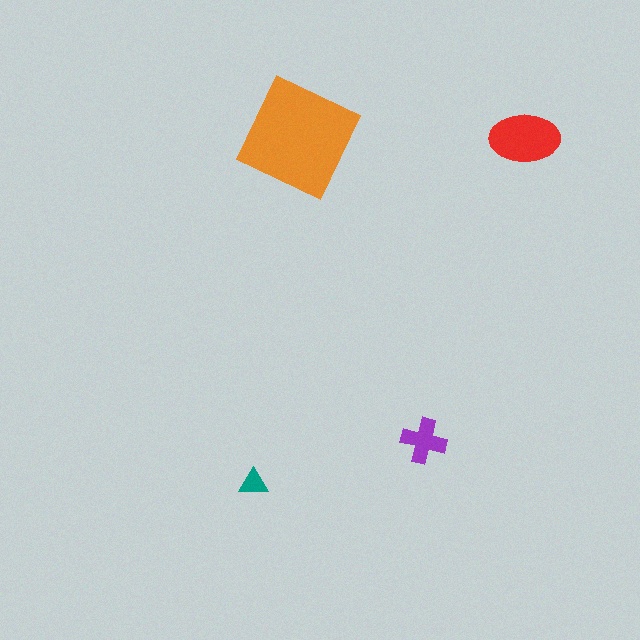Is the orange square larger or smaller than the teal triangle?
Larger.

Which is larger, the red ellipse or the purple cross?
The red ellipse.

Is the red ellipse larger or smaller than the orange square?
Smaller.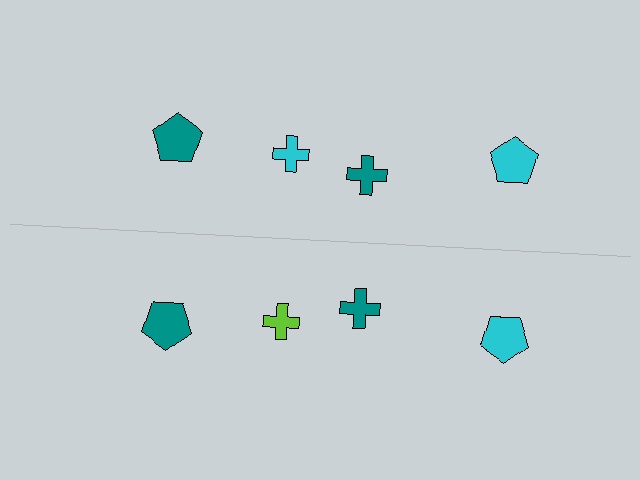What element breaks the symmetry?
The lime cross on the bottom side breaks the symmetry — its mirror counterpart is cyan.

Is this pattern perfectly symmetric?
No, the pattern is not perfectly symmetric. The lime cross on the bottom side breaks the symmetry — its mirror counterpart is cyan.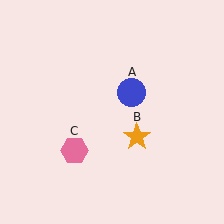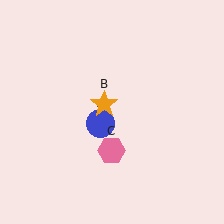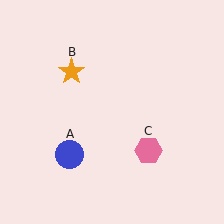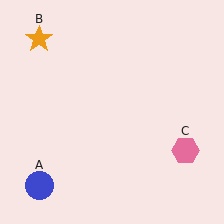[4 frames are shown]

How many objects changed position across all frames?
3 objects changed position: blue circle (object A), orange star (object B), pink hexagon (object C).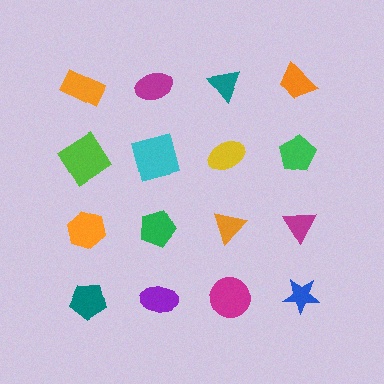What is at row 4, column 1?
A teal pentagon.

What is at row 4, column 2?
A purple ellipse.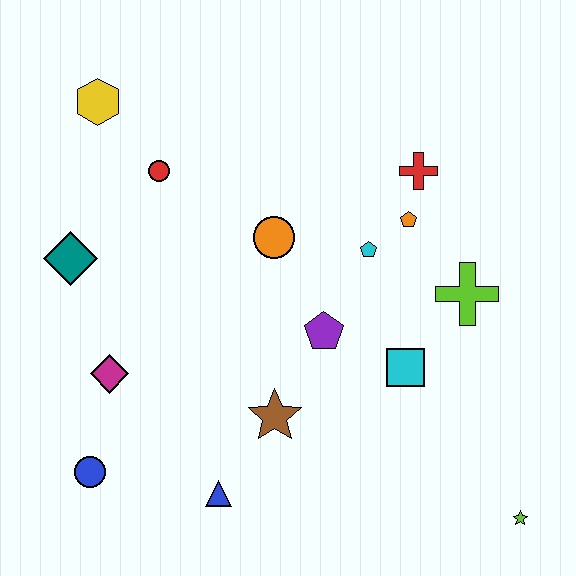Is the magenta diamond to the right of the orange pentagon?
No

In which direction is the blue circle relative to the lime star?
The blue circle is to the left of the lime star.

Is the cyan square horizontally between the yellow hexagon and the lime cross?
Yes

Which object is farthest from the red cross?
The blue circle is farthest from the red cross.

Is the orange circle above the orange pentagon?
No